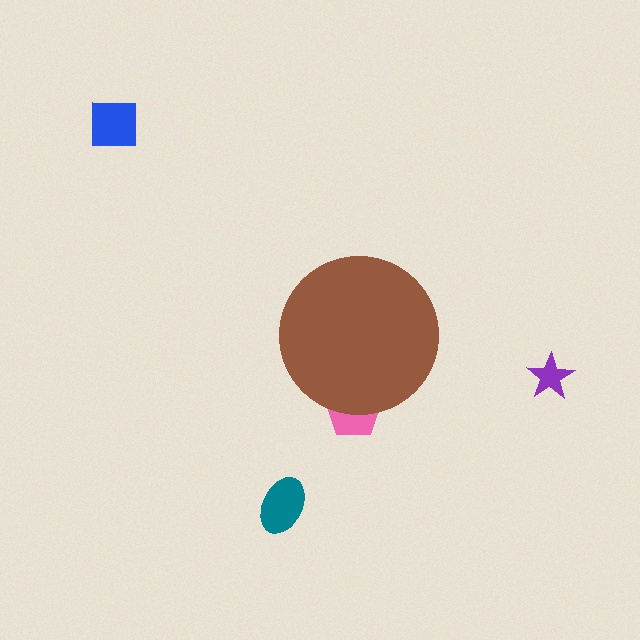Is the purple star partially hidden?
No, the purple star is fully visible.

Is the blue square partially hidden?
No, the blue square is fully visible.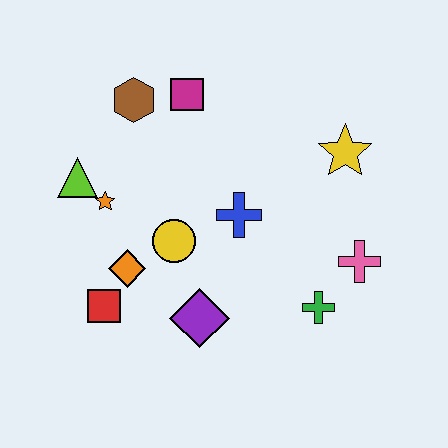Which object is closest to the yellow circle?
The orange diamond is closest to the yellow circle.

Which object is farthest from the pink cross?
The lime triangle is farthest from the pink cross.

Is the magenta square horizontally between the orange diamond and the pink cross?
Yes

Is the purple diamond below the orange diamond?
Yes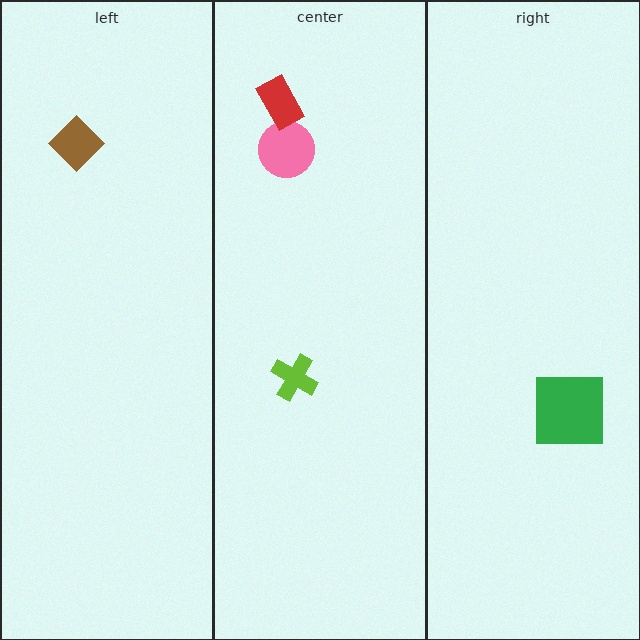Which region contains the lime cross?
The center region.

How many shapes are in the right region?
1.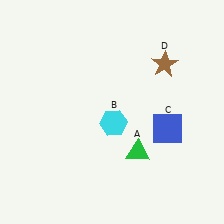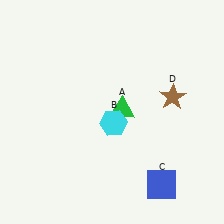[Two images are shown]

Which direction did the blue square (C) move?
The blue square (C) moved down.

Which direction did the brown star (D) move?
The brown star (D) moved down.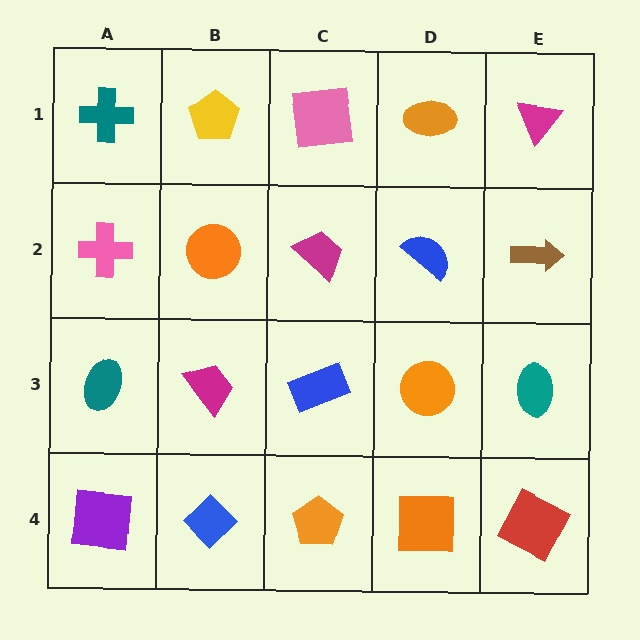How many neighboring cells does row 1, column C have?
3.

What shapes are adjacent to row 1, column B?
An orange circle (row 2, column B), a teal cross (row 1, column A), a pink square (row 1, column C).